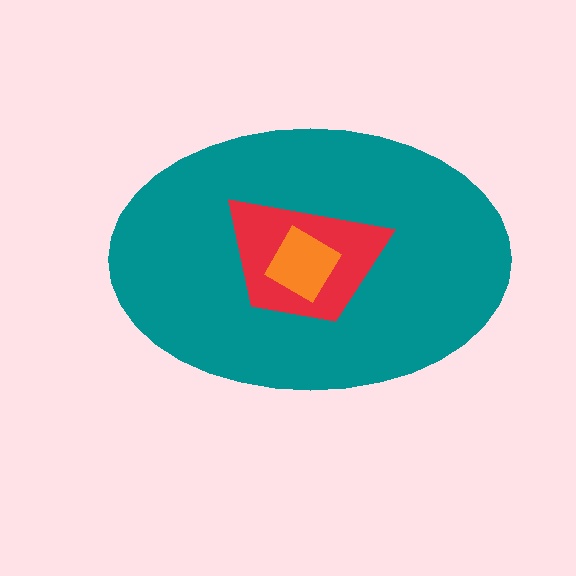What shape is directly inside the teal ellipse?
The red trapezoid.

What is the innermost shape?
The orange diamond.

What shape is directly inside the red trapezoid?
The orange diamond.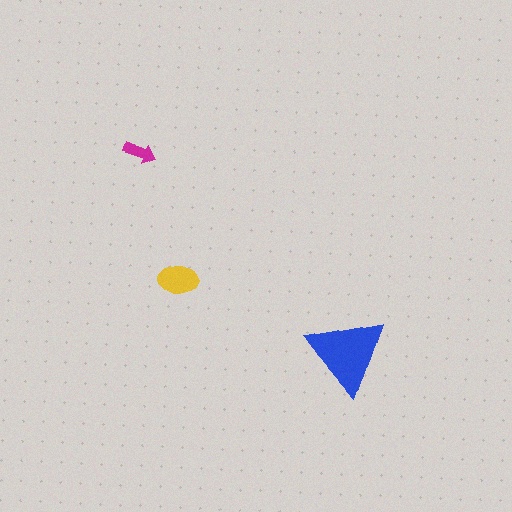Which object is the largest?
The blue triangle.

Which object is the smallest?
The magenta arrow.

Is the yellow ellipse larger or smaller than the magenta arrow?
Larger.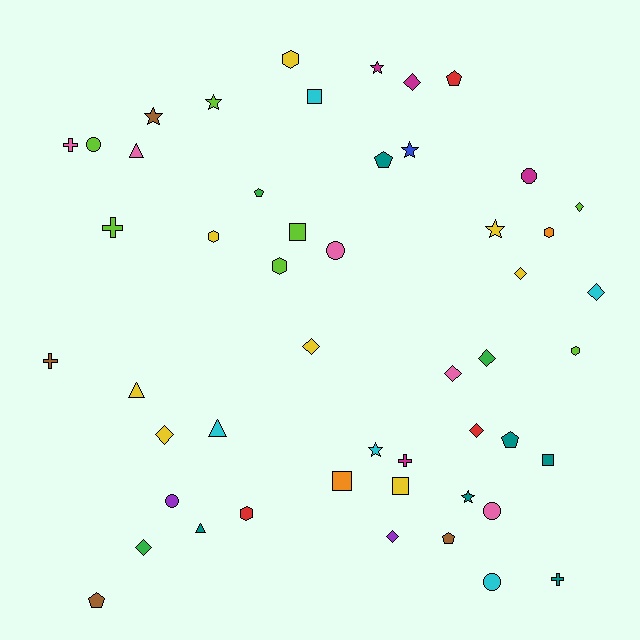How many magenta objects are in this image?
There are 4 magenta objects.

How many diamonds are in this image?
There are 11 diamonds.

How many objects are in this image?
There are 50 objects.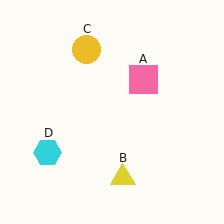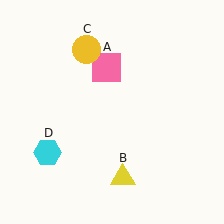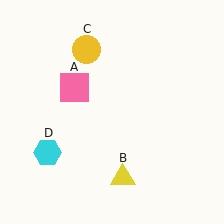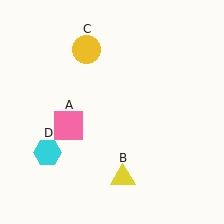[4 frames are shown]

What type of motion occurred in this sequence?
The pink square (object A) rotated counterclockwise around the center of the scene.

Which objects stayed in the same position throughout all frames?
Yellow triangle (object B) and yellow circle (object C) and cyan hexagon (object D) remained stationary.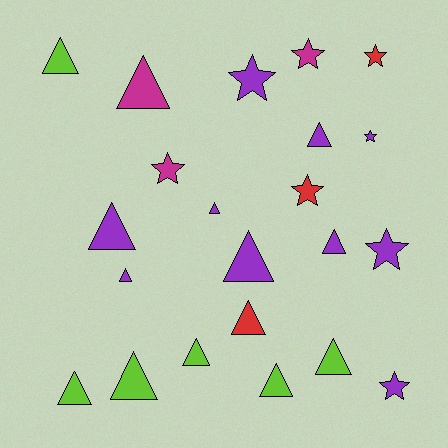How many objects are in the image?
There are 22 objects.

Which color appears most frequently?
Purple, with 10 objects.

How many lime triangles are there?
There are 6 lime triangles.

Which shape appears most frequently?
Triangle, with 14 objects.